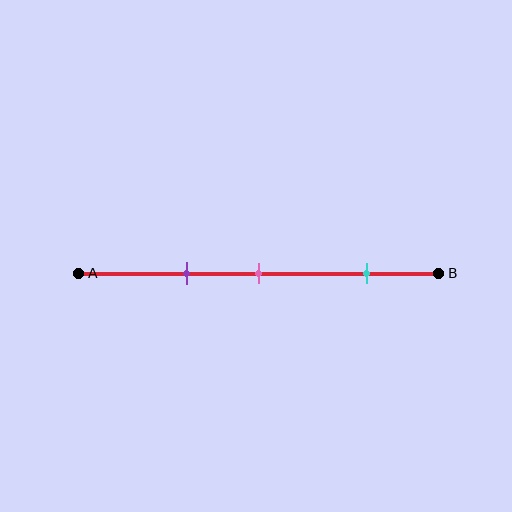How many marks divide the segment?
There are 3 marks dividing the segment.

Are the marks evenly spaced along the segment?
No, the marks are not evenly spaced.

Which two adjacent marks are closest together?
The purple and pink marks are the closest adjacent pair.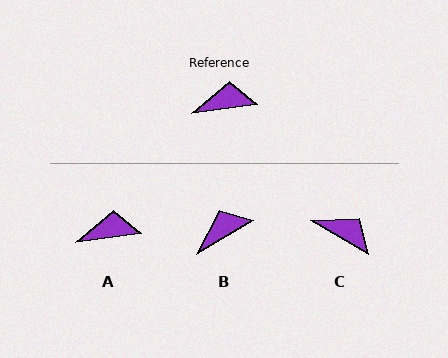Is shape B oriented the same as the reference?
No, it is off by about 23 degrees.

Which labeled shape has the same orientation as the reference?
A.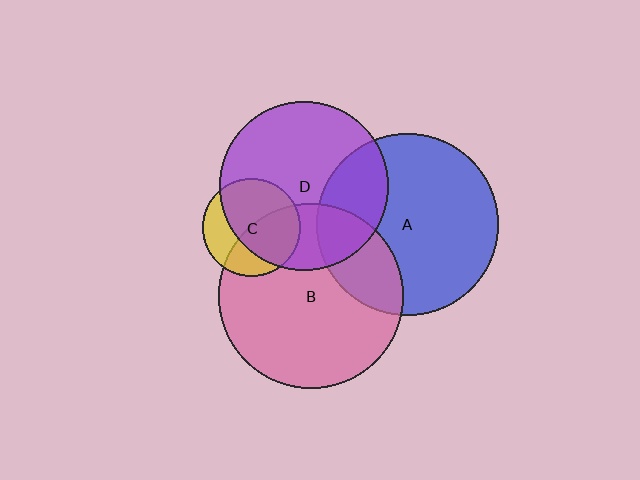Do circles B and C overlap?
Yes.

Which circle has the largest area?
Circle B (pink).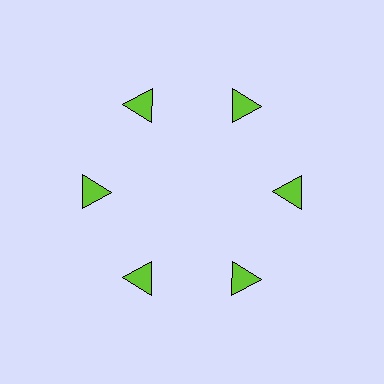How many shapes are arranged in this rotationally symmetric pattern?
There are 6 shapes, arranged in 6 groups of 1.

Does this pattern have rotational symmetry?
Yes, this pattern has 6-fold rotational symmetry. It looks the same after rotating 60 degrees around the center.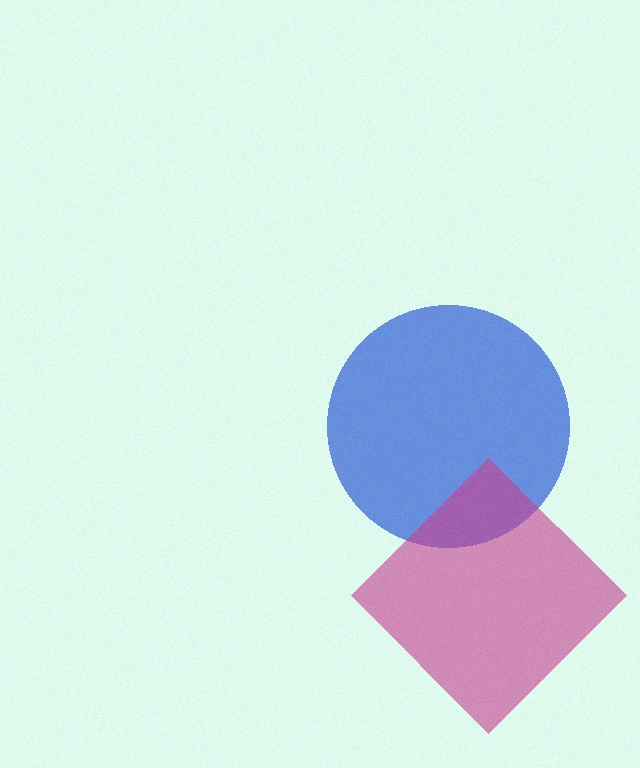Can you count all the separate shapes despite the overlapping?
Yes, there are 2 separate shapes.